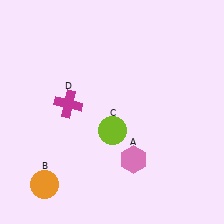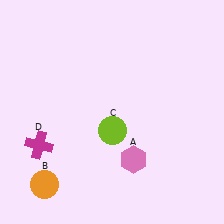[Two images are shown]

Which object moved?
The magenta cross (D) moved down.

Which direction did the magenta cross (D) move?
The magenta cross (D) moved down.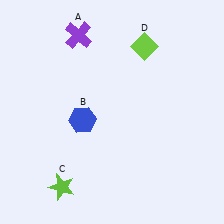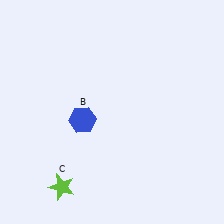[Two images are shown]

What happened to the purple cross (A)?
The purple cross (A) was removed in Image 2. It was in the top-left area of Image 1.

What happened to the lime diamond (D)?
The lime diamond (D) was removed in Image 2. It was in the top-right area of Image 1.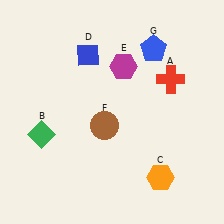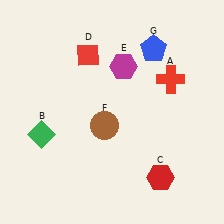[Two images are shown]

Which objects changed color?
C changed from orange to red. D changed from blue to red.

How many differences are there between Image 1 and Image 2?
There are 2 differences between the two images.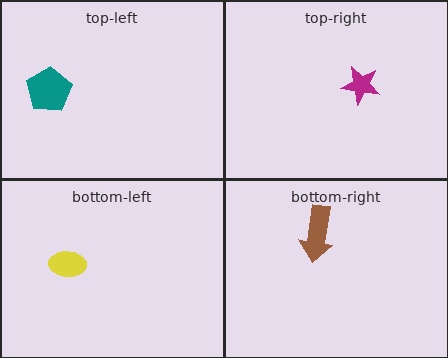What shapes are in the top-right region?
The magenta star.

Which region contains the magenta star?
The top-right region.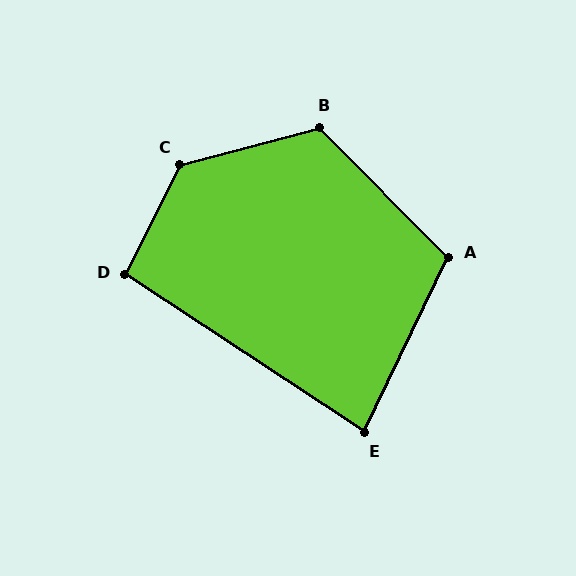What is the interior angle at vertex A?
Approximately 109 degrees (obtuse).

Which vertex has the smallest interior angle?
E, at approximately 82 degrees.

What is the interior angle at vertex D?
Approximately 97 degrees (obtuse).